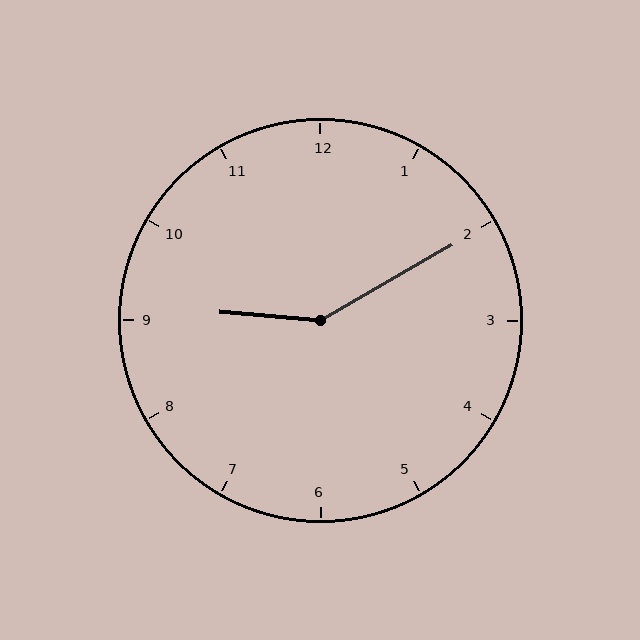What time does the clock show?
9:10.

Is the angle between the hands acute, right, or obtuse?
It is obtuse.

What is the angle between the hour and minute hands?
Approximately 145 degrees.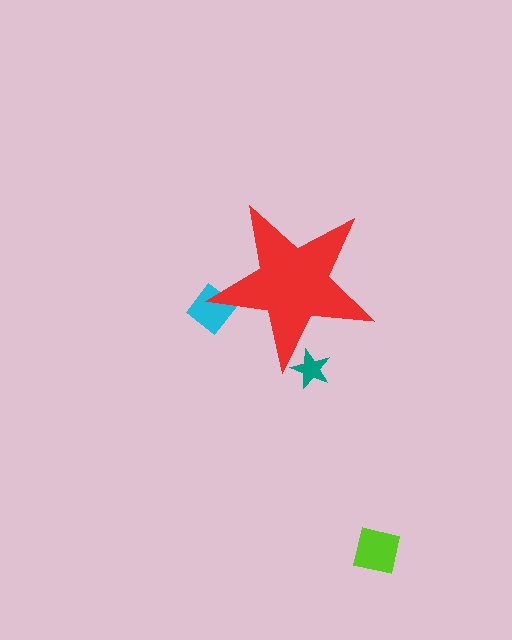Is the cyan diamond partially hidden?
Yes, the cyan diamond is partially hidden behind the red star.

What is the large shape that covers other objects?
A red star.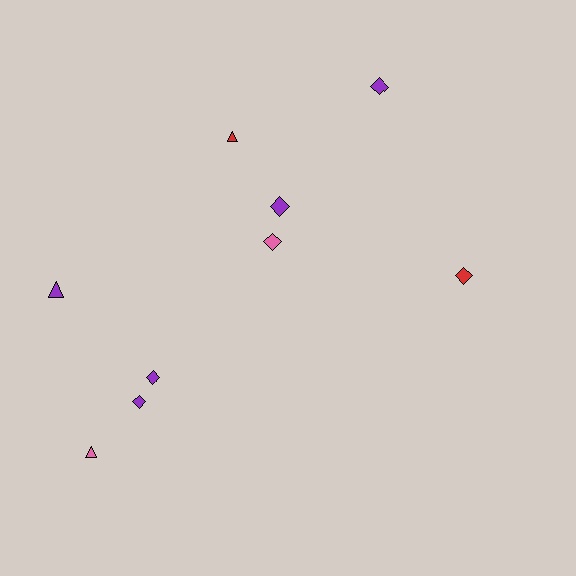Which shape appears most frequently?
Diamond, with 6 objects.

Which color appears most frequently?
Purple, with 5 objects.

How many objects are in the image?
There are 9 objects.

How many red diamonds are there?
There is 1 red diamond.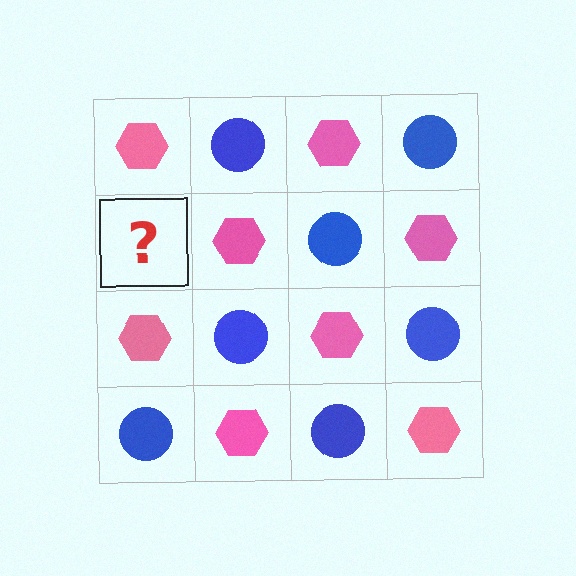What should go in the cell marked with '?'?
The missing cell should contain a blue circle.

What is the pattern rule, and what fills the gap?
The rule is that it alternates pink hexagon and blue circle in a checkerboard pattern. The gap should be filled with a blue circle.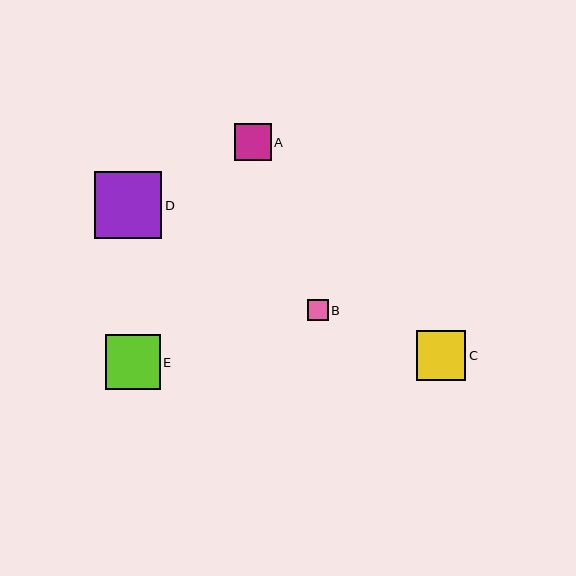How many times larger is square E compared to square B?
Square E is approximately 2.6 times the size of square B.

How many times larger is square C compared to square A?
Square C is approximately 1.3 times the size of square A.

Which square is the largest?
Square D is the largest with a size of approximately 67 pixels.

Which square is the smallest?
Square B is the smallest with a size of approximately 21 pixels.